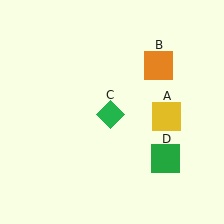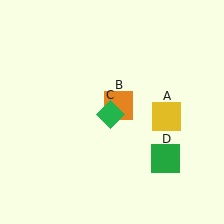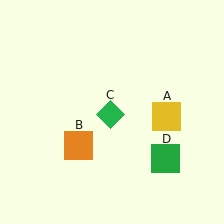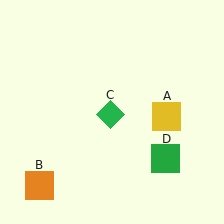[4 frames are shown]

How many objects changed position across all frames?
1 object changed position: orange square (object B).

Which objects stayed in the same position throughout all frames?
Yellow square (object A) and green diamond (object C) and green square (object D) remained stationary.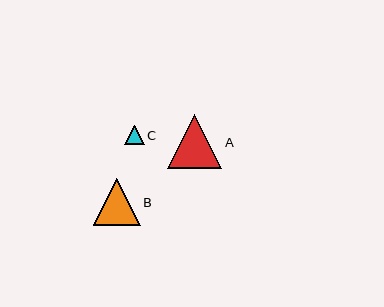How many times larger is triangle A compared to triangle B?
Triangle A is approximately 1.1 times the size of triangle B.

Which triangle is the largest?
Triangle A is the largest with a size of approximately 54 pixels.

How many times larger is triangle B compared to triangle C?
Triangle B is approximately 2.4 times the size of triangle C.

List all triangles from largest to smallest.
From largest to smallest: A, B, C.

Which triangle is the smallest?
Triangle C is the smallest with a size of approximately 19 pixels.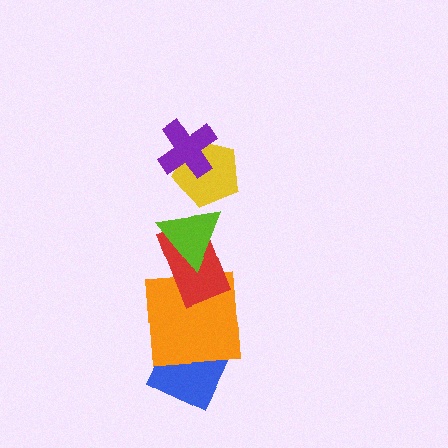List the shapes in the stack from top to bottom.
From top to bottom: the purple cross, the yellow pentagon, the lime triangle, the red rectangle, the orange square, the blue diamond.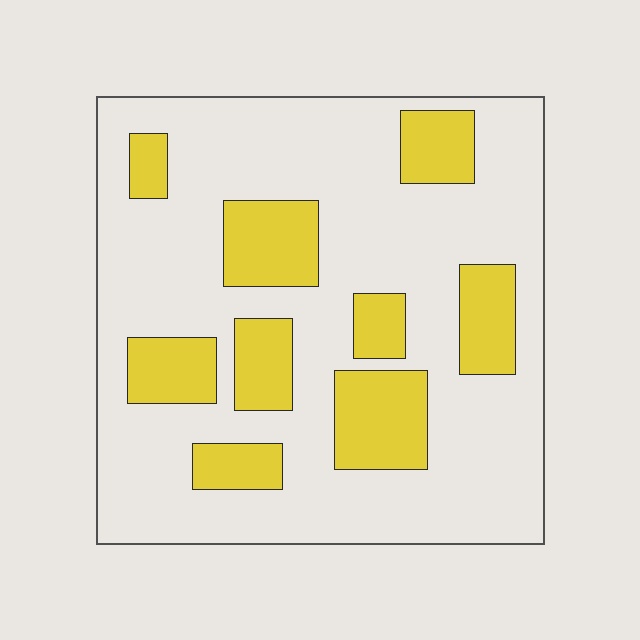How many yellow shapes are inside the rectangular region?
9.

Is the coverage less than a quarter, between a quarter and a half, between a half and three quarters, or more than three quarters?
Between a quarter and a half.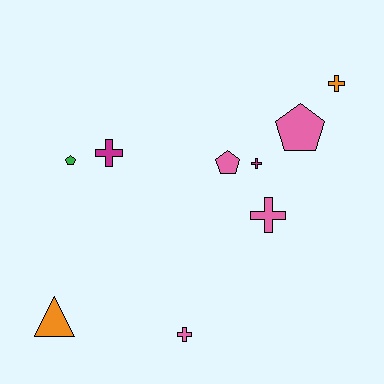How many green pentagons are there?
There is 1 green pentagon.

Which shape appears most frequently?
Cross, with 5 objects.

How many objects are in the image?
There are 9 objects.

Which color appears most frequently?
Pink, with 4 objects.